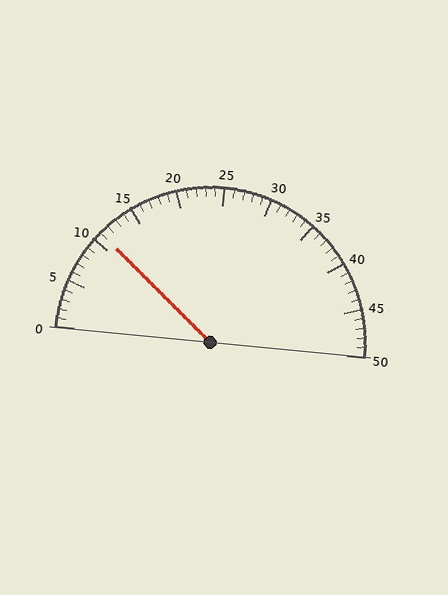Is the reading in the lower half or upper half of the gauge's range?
The reading is in the lower half of the range (0 to 50).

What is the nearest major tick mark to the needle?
The nearest major tick mark is 10.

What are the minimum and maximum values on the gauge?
The gauge ranges from 0 to 50.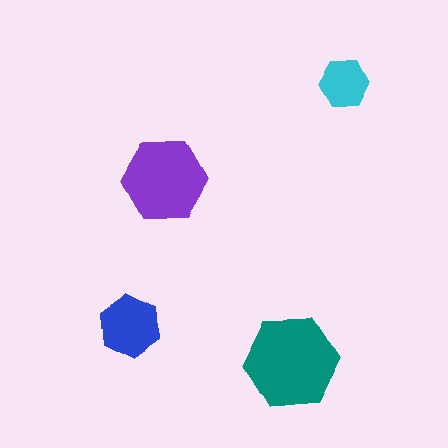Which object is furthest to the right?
The cyan hexagon is rightmost.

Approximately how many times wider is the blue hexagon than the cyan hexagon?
About 1.5 times wider.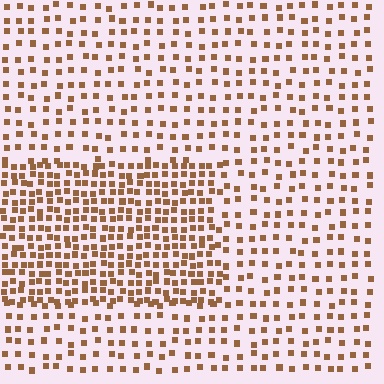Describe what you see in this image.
The image contains small brown elements arranged at two different densities. A rectangle-shaped region is visible where the elements are more densely packed than the surrounding area.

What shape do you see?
I see a rectangle.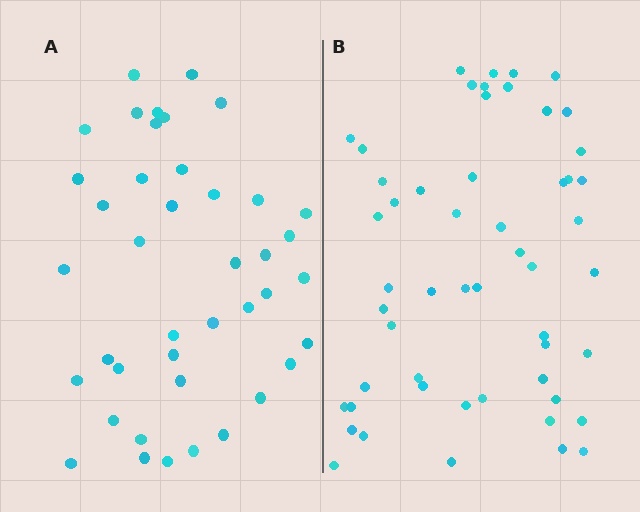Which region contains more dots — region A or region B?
Region B (the right region) has more dots.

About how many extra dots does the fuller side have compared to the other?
Region B has roughly 12 or so more dots than region A.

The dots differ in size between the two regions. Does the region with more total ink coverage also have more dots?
No. Region A has more total ink coverage because its dots are larger, but region B actually contains more individual dots. Total area can be misleading — the number of items is what matters here.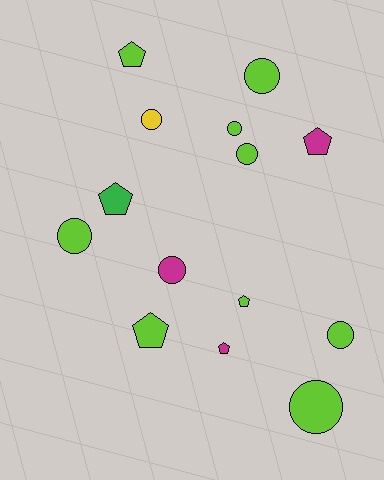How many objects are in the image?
There are 14 objects.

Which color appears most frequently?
Lime, with 9 objects.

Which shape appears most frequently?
Circle, with 8 objects.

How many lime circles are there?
There are 6 lime circles.